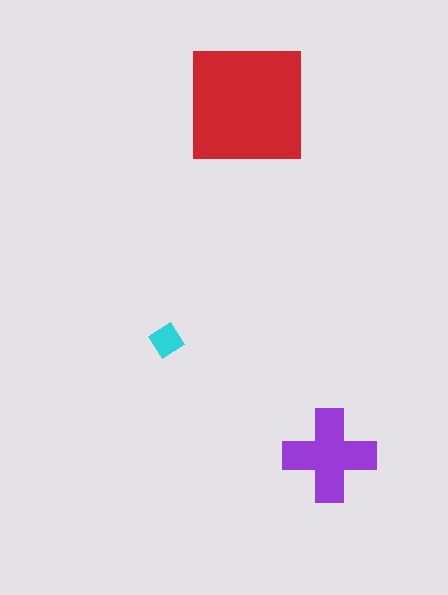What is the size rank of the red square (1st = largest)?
1st.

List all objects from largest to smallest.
The red square, the purple cross, the cyan diamond.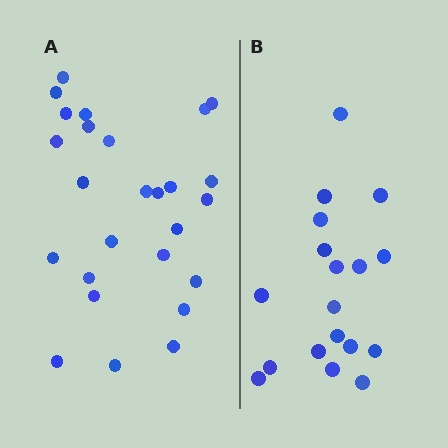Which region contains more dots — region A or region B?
Region A (the left region) has more dots.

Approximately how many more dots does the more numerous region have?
Region A has roughly 8 or so more dots than region B.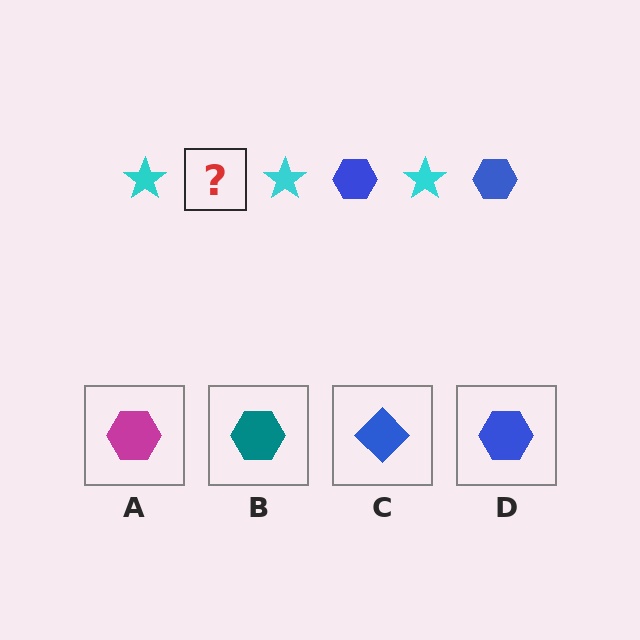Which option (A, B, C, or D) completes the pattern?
D.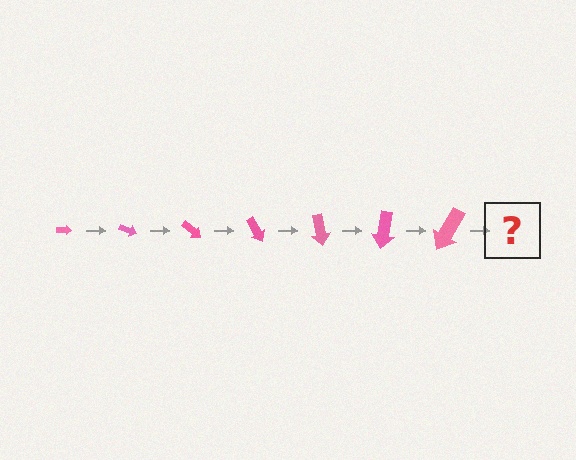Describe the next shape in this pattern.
It should be an arrow, larger than the previous one and rotated 140 degrees from the start.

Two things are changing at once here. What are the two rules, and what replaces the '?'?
The two rules are that the arrow grows larger each step and it rotates 20 degrees each step. The '?' should be an arrow, larger than the previous one and rotated 140 degrees from the start.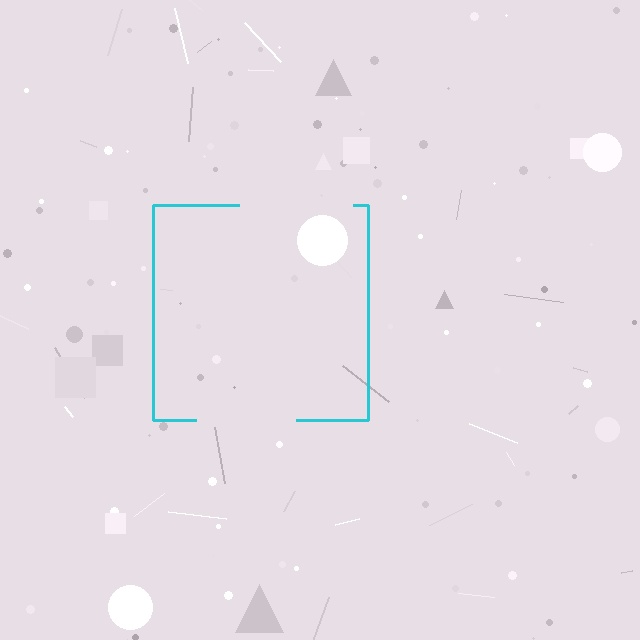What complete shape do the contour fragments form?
The contour fragments form a square.